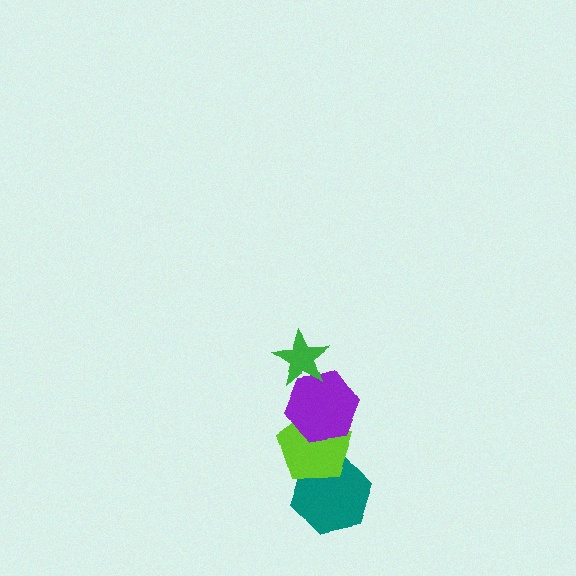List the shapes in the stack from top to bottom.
From top to bottom: the green star, the purple hexagon, the lime pentagon, the teal hexagon.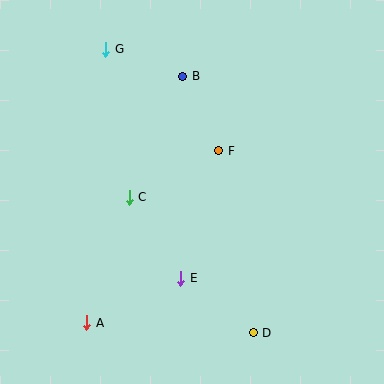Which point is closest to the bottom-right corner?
Point D is closest to the bottom-right corner.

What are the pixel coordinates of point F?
Point F is at (219, 151).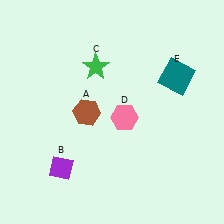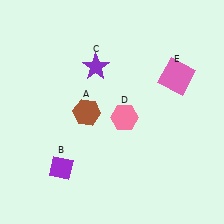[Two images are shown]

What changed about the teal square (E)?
In Image 1, E is teal. In Image 2, it changed to pink.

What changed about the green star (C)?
In Image 1, C is green. In Image 2, it changed to purple.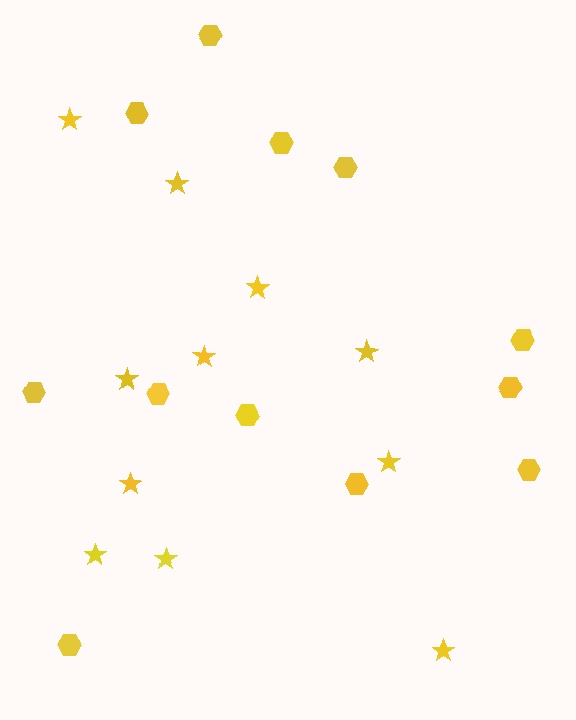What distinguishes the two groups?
There are 2 groups: one group of stars (11) and one group of hexagons (12).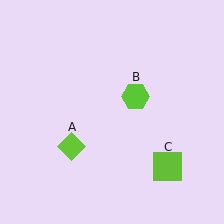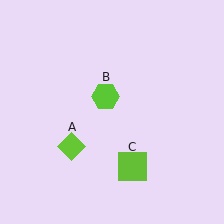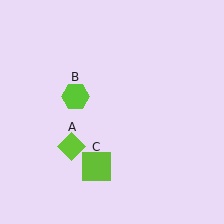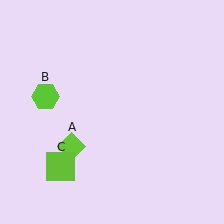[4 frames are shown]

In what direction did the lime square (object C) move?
The lime square (object C) moved left.